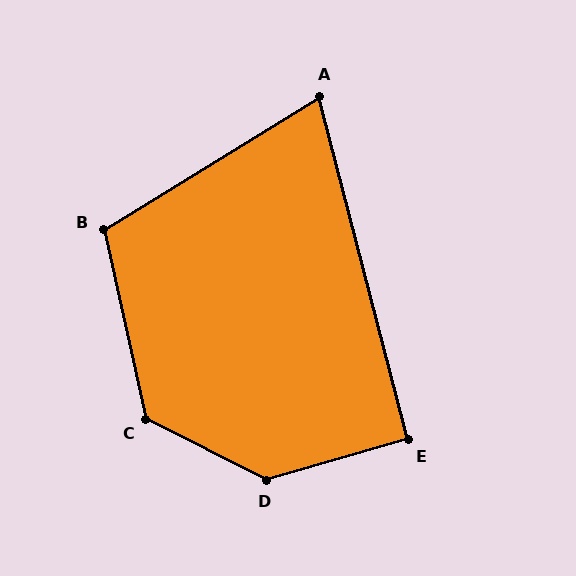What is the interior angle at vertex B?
Approximately 109 degrees (obtuse).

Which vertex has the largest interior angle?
D, at approximately 137 degrees.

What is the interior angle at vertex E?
Approximately 92 degrees (approximately right).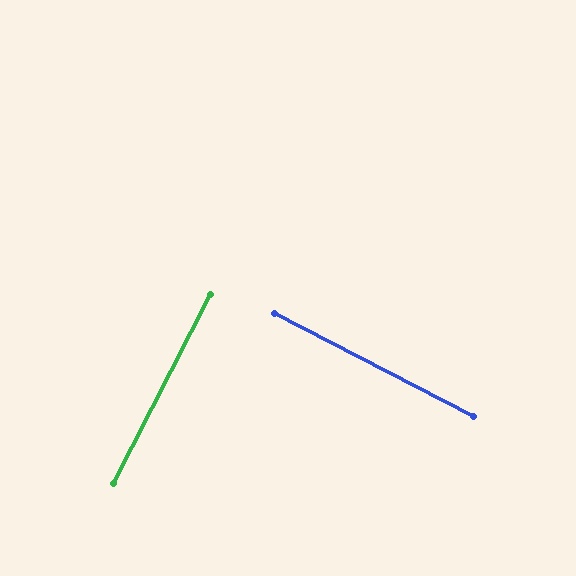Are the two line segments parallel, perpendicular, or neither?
Perpendicular — they meet at approximately 90°.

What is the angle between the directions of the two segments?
Approximately 90 degrees.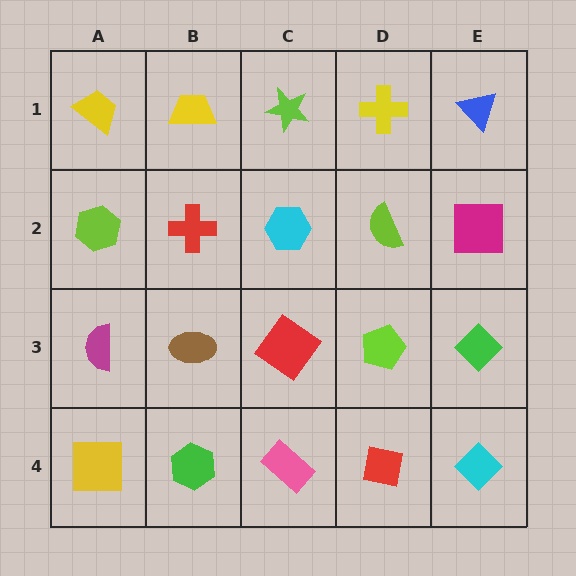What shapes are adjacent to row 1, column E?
A magenta square (row 2, column E), a yellow cross (row 1, column D).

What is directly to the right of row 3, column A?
A brown ellipse.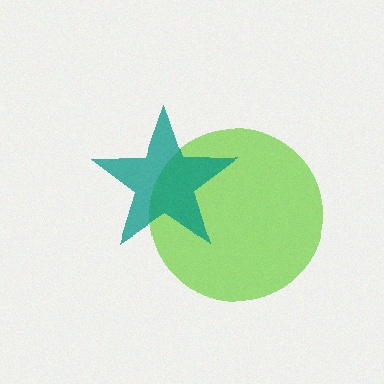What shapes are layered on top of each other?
The layered shapes are: a lime circle, a teal star.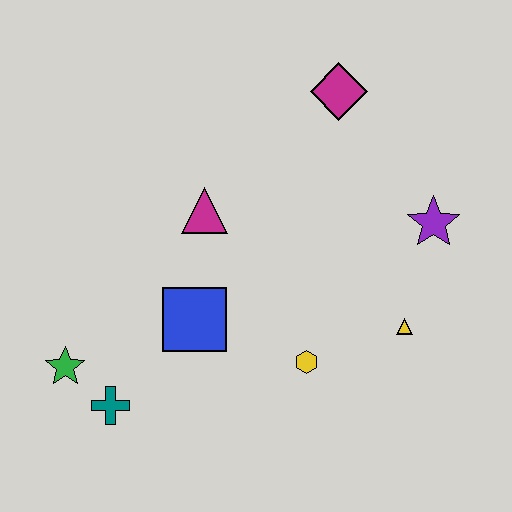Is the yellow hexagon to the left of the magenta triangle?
No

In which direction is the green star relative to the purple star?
The green star is to the left of the purple star.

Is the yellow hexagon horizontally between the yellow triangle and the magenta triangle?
Yes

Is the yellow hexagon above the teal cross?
Yes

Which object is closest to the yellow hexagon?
The yellow triangle is closest to the yellow hexagon.